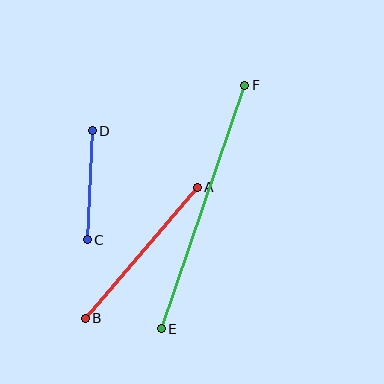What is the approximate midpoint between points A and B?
The midpoint is at approximately (141, 253) pixels.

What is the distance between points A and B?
The distance is approximately 172 pixels.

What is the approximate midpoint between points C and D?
The midpoint is at approximately (90, 185) pixels.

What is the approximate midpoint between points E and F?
The midpoint is at approximately (203, 207) pixels.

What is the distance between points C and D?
The distance is approximately 109 pixels.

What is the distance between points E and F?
The distance is approximately 257 pixels.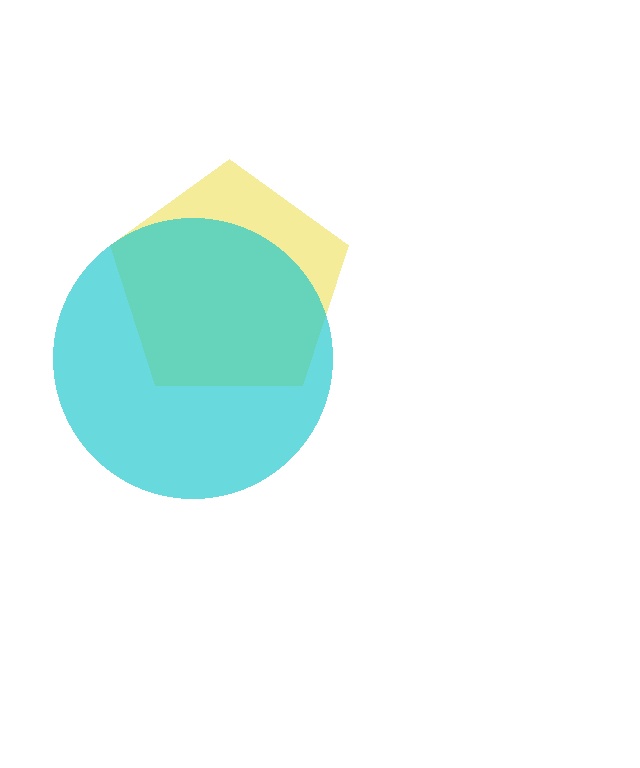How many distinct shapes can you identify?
There are 2 distinct shapes: a yellow pentagon, a cyan circle.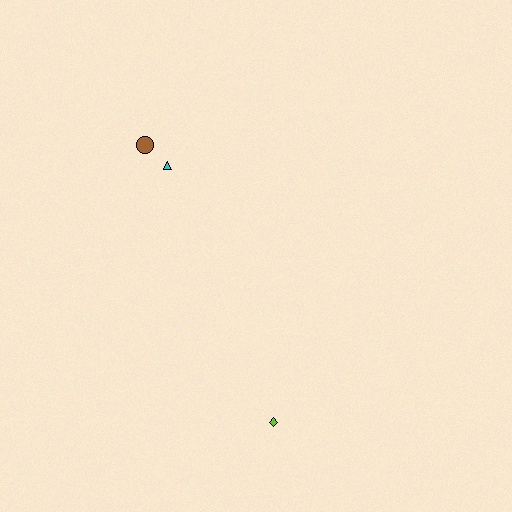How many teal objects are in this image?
There are no teal objects.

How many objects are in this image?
There are 3 objects.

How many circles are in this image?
There is 1 circle.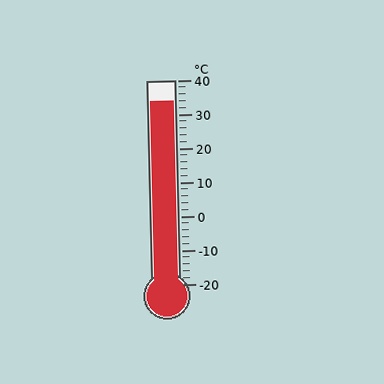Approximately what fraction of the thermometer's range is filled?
The thermometer is filled to approximately 90% of its range.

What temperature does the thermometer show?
The thermometer shows approximately 34°C.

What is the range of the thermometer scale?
The thermometer scale ranges from -20°C to 40°C.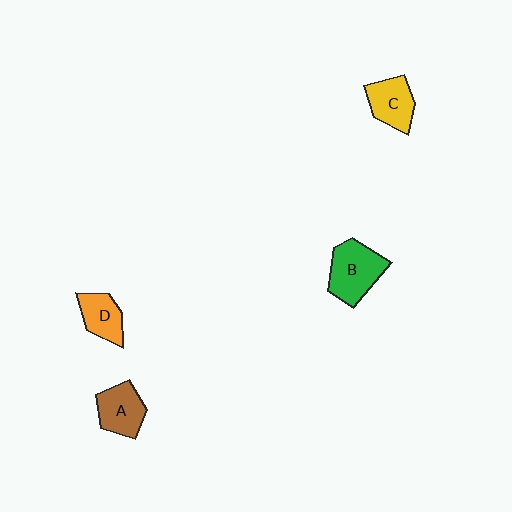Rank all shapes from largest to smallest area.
From largest to smallest: B (green), A (brown), C (yellow), D (orange).